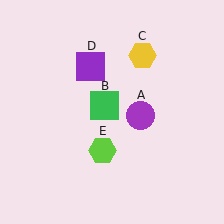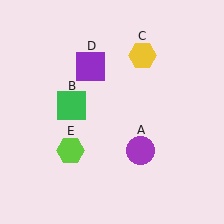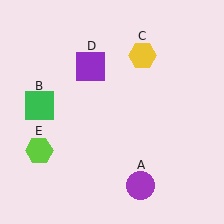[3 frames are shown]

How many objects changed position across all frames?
3 objects changed position: purple circle (object A), green square (object B), lime hexagon (object E).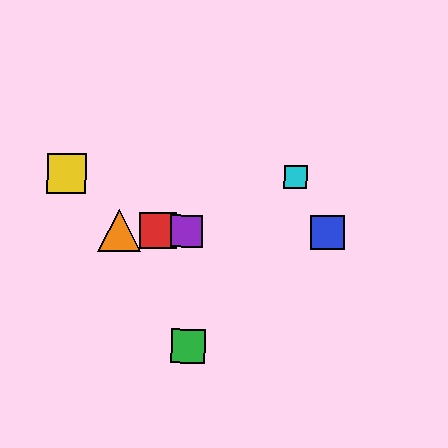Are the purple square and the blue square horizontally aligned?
Yes, both are at y≈231.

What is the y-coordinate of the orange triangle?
The orange triangle is at y≈230.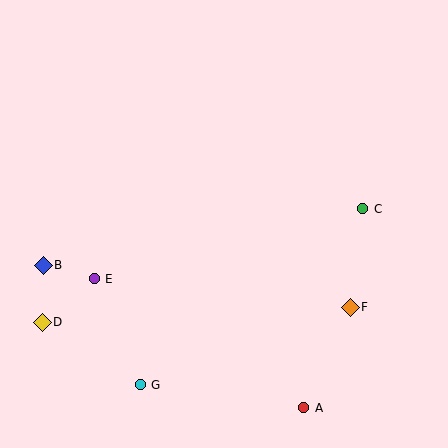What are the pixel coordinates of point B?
Point B is at (43, 265).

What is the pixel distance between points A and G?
The distance between A and G is 165 pixels.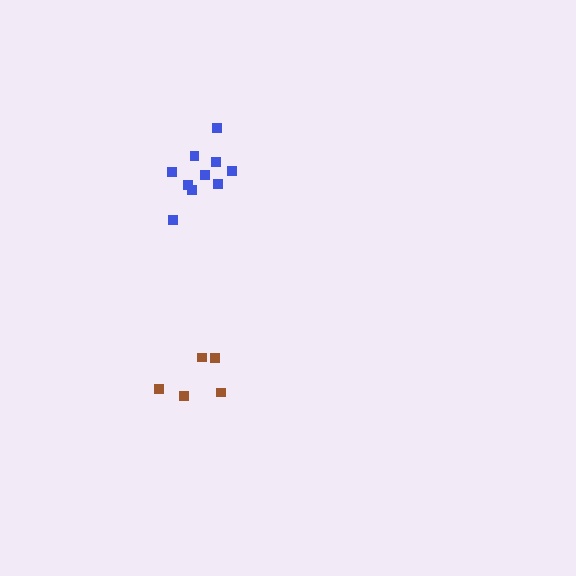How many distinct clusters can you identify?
There are 2 distinct clusters.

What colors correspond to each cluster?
The clusters are colored: blue, brown.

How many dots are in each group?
Group 1: 10 dots, Group 2: 5 dots (15 total).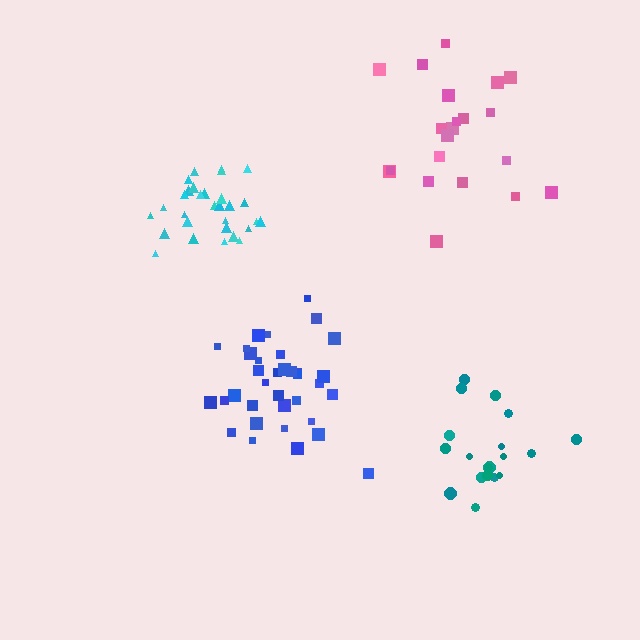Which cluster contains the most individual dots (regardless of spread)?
Blue (35).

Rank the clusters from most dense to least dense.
cyan, blue, teal, pink.